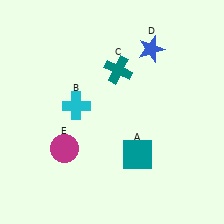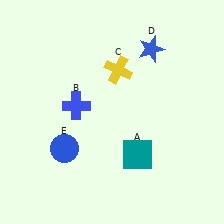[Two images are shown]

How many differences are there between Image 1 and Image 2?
There are 3 differences between the two images.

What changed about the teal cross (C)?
In Image 1, C is teal. In Image 2, it changed to yellow.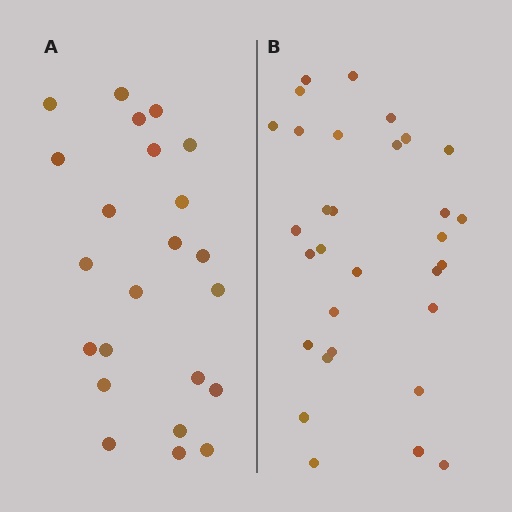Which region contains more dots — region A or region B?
Region B (the right region) has more dots.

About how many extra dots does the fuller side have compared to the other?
Region B has roughly 8 or so more dots than region A.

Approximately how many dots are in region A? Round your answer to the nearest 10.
About 20 dots. (The exact count is 23, which rounds to 20.)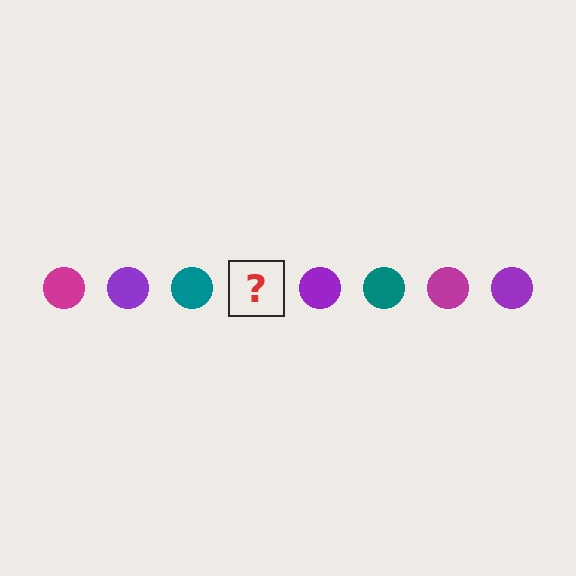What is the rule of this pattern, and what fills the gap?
The rule is that the pattern cycles through magenta, purple, teal circles. The gap should be filled with a magenta circle.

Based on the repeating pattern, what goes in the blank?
The blank should be a magenta circle.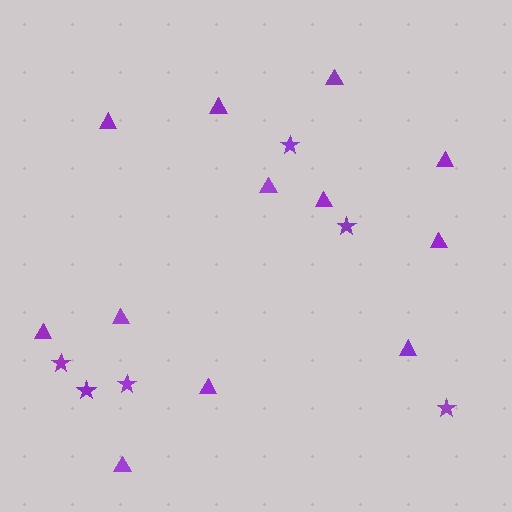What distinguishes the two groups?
There are 2 groups: one group of triangles (12) and one group of stars (6).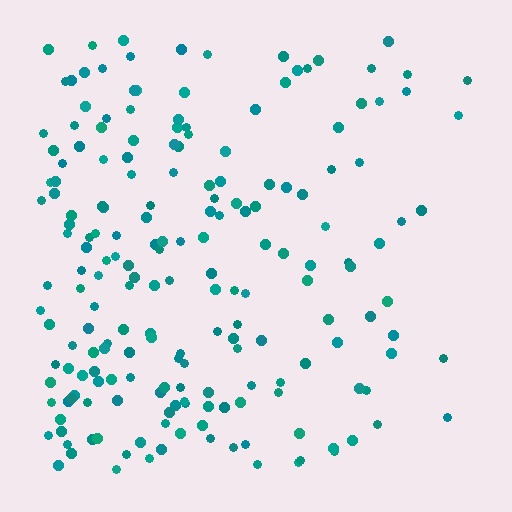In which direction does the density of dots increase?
From right to left, with the left side densest.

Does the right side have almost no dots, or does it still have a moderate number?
Still a moderate number, just noticeably fewer than the left.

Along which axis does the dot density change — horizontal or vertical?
Horizontal.